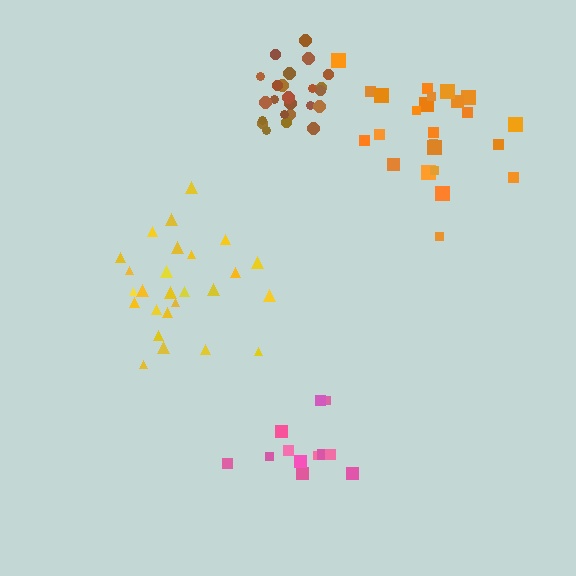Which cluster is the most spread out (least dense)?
Orange.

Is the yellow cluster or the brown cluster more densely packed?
Brown.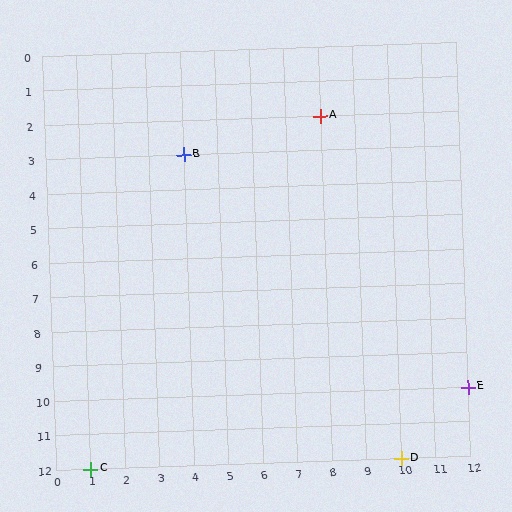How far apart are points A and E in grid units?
Points A and E are 4 columns and 8 rows apart (about 8.9 grid units diagonally).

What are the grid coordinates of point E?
Point E is at grid coordinates (12, 10).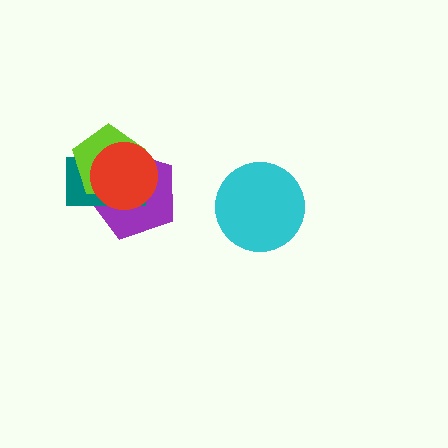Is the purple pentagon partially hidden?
Yes, it is partially covered by another shape.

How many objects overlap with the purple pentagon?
3 objects overlap with the purple pentagon.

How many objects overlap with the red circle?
3 objects overlap with the red circle.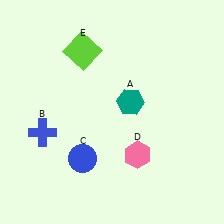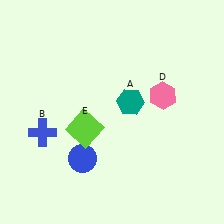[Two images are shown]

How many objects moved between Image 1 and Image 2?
2 objects moved between the two images.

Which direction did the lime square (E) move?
The lime square (E) moved down.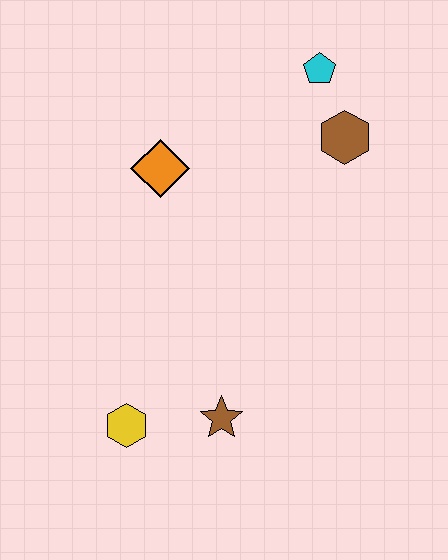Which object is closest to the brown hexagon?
The cyan pentagon is closest to the brown hexagon.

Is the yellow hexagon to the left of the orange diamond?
Yes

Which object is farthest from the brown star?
The cyan pentagon is farthest from the brown star.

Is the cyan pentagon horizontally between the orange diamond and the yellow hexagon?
No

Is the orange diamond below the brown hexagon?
Yes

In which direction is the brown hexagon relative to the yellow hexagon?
The brown hexagon is above the yellow hexagon.